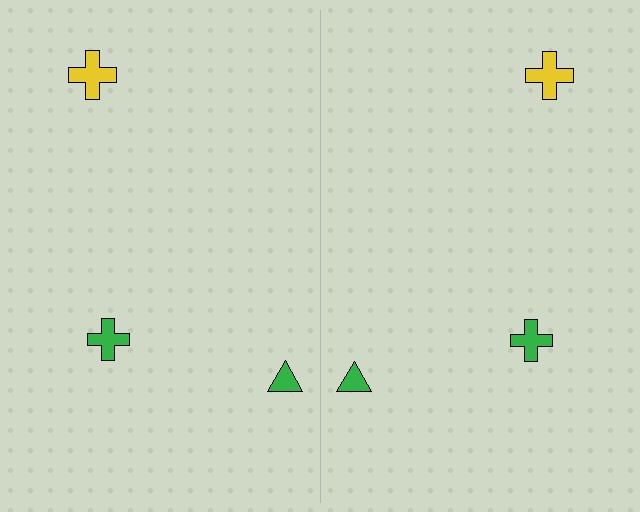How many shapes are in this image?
There are 6 shapes in this image.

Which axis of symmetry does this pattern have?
The pattern has a vertical axis of symmetry running through the center of the image.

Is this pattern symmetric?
Yes, this pattern has bilateral (reflection) symmetry.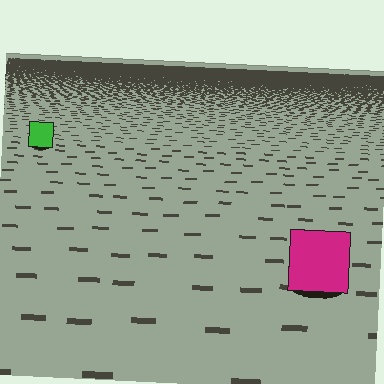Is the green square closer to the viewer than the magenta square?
No. The magenta square is closer — you can tell from the texture gradient: the ground texture is coarser near it.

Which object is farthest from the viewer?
The green square is farthest from the viewer. It appears smaller and the ground texture around it is denser.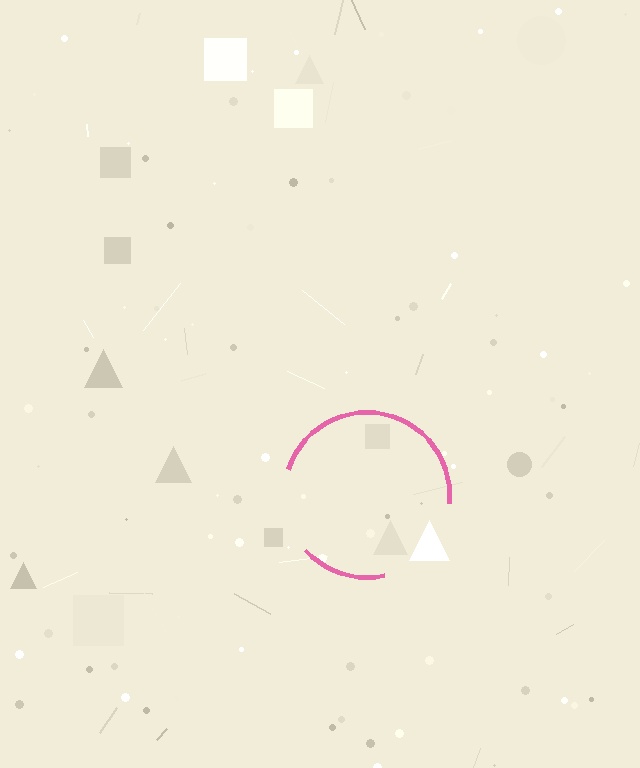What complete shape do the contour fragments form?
The contour fragments form a circle.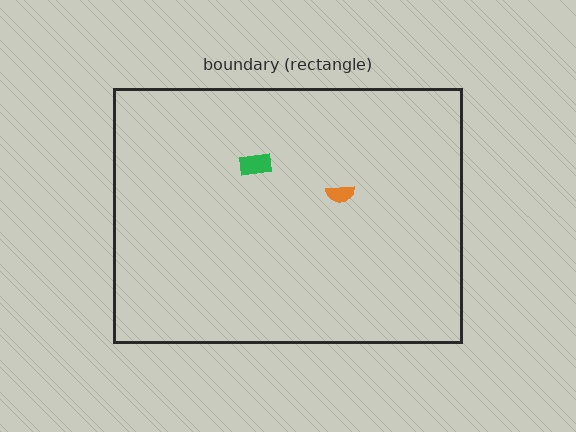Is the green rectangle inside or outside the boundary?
Inside.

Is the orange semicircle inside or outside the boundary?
Inside.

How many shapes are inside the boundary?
2 inside, 0 outside.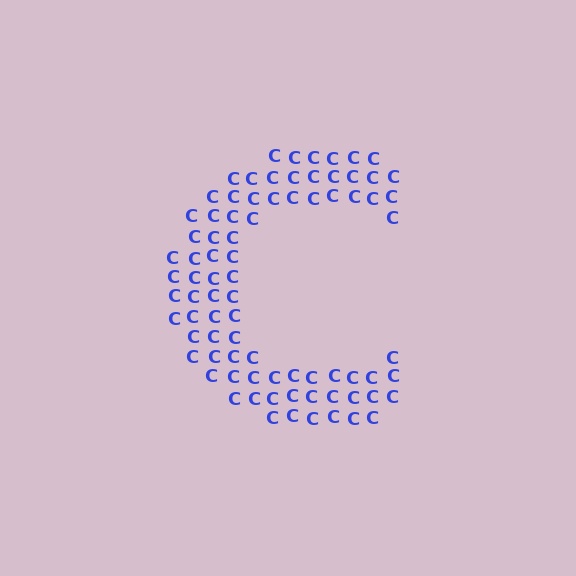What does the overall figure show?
The overall figure shows the letter C.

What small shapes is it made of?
It is made of small letter C's.